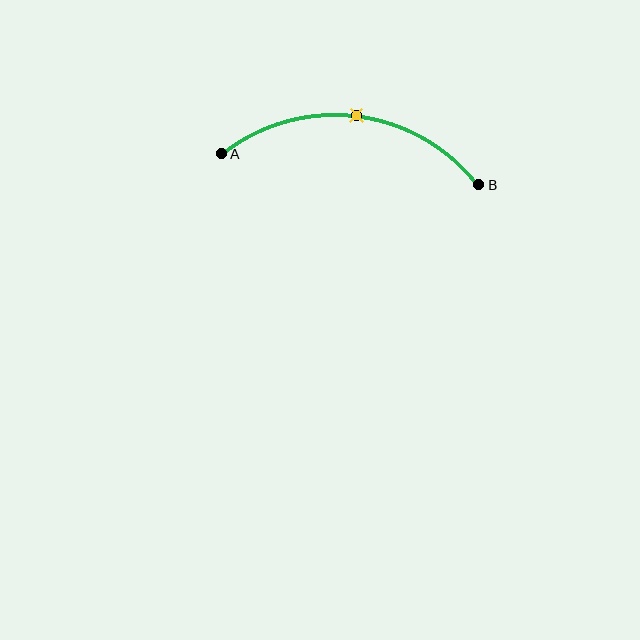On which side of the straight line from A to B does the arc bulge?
The arc bulges above the straight line connecting A and B.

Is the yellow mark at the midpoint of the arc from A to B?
Yes. The yellow mark lies on the arc at equal arc-length from both A and B — it is the arc midpoint.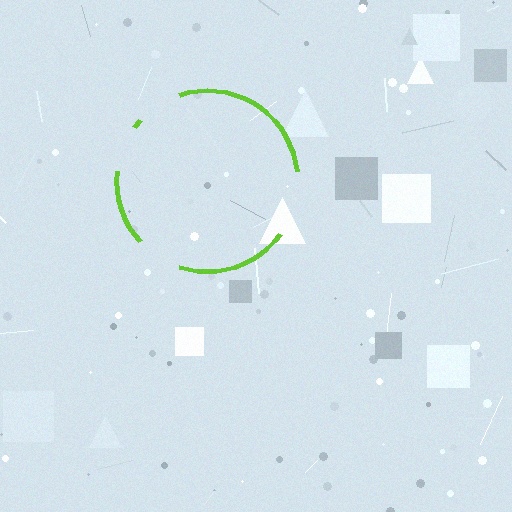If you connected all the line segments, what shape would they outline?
They would outline a circle.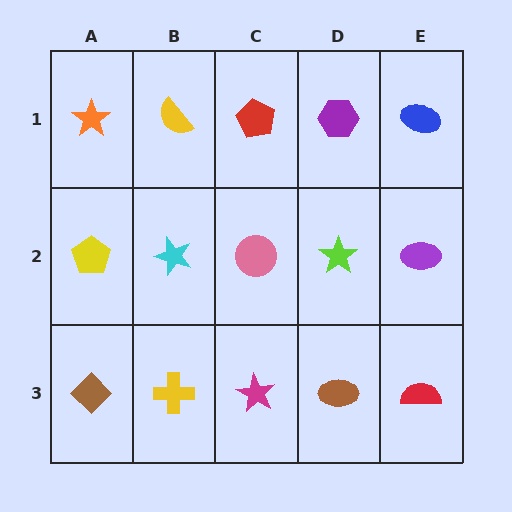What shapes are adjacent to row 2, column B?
A yellow semicircle (row 1, column B), a yellow cross (row 3, column B), a yellow pentagon (row 2, column A), a pink circle (row 2, column C).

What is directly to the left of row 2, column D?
A pink circle.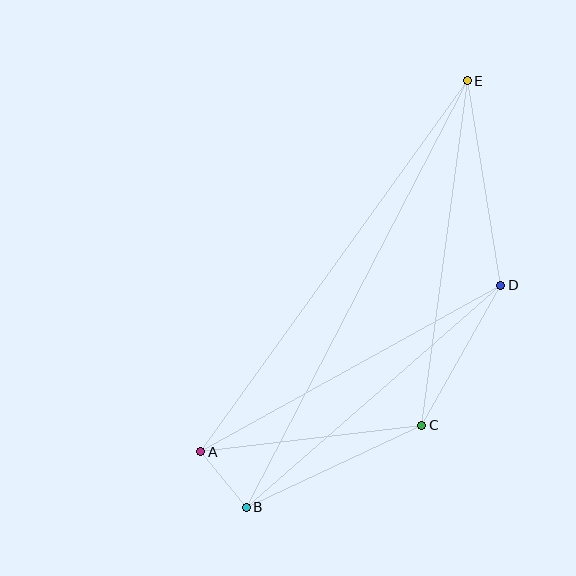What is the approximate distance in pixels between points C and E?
The distance between C and E is approximately 347 pixels.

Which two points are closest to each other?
Points A and B are closest to each other.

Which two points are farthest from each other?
Points B and E are farthest from each other.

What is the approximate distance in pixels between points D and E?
The distance between D and E is approximately 207 pixels.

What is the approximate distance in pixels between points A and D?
The distance between A and D is approximately 343 pixels.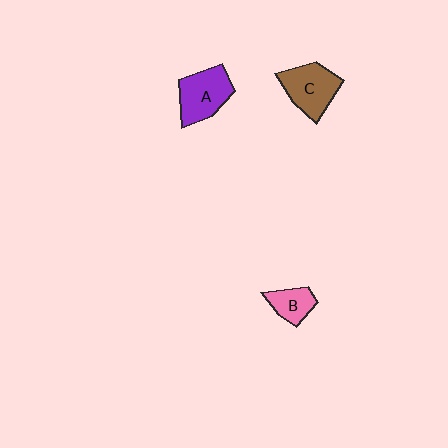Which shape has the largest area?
Shape C (brown).